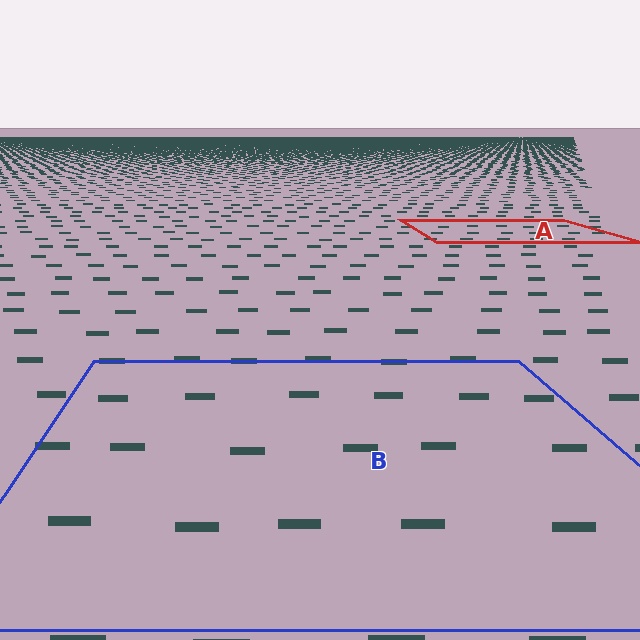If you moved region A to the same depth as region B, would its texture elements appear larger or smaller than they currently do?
They would appear larger. At a closer depth, the same texture elements are projected at a bigger on-screen size.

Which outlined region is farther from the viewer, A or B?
Region A is farther from the viewer — the texture elements inside it appear smaller and more densely packed.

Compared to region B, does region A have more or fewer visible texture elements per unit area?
Region A has more texture elements per unit area — they are packed more densely because it is farther away.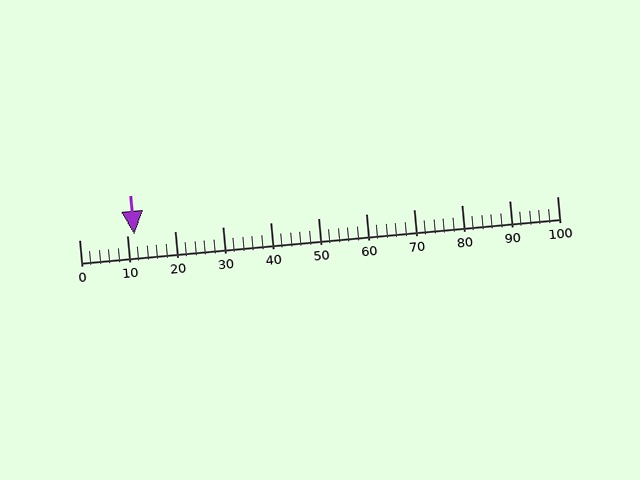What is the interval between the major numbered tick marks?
The major tick marks are spaced 10 units apart.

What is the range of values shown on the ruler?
The ruler shows values from 0 to 100.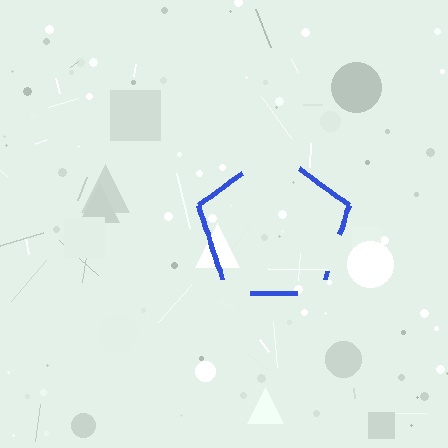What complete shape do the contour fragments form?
The contour fragments form a pentagon.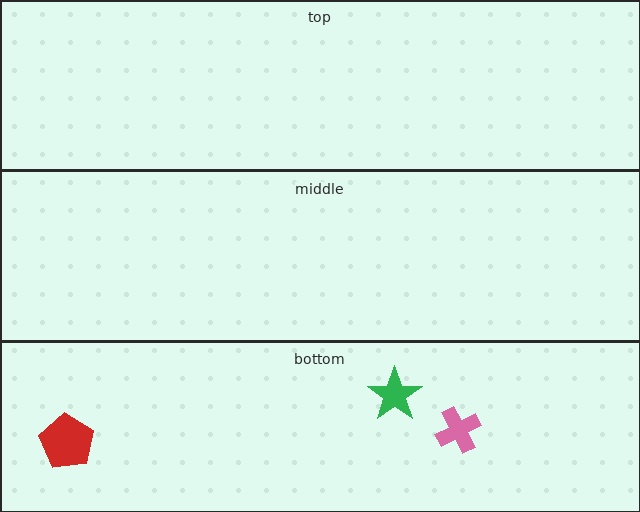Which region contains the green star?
The bottom region.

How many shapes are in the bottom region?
3.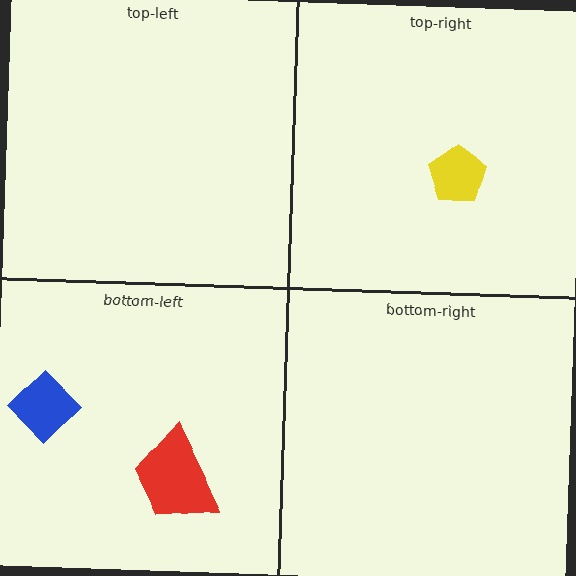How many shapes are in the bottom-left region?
2.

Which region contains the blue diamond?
The bottom-left region.